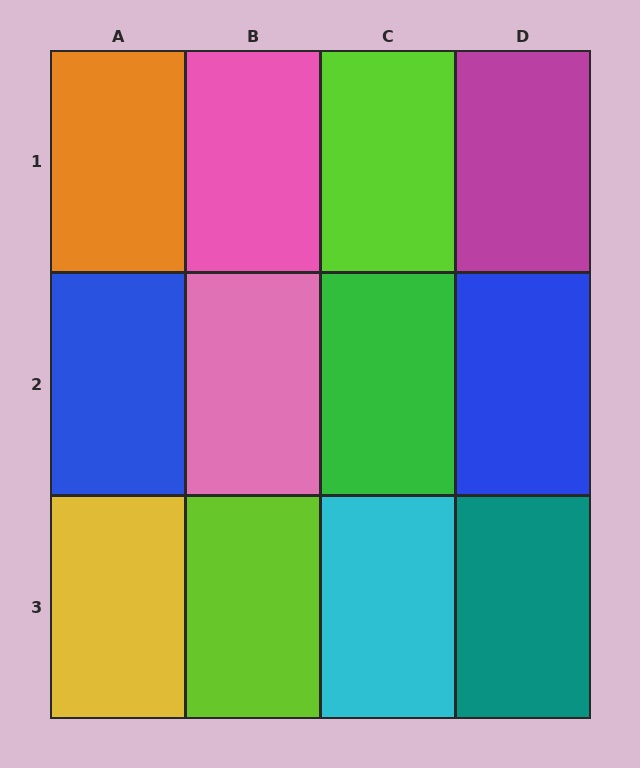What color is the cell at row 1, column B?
Pink.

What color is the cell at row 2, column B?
Pink.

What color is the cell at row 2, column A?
Blue.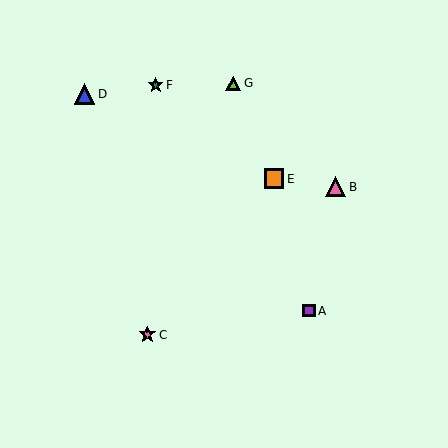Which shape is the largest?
The blue triangle (labeled D) is the largest.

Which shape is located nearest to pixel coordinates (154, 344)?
The pink star (labeled C) at (147, 335) is nearest to that location.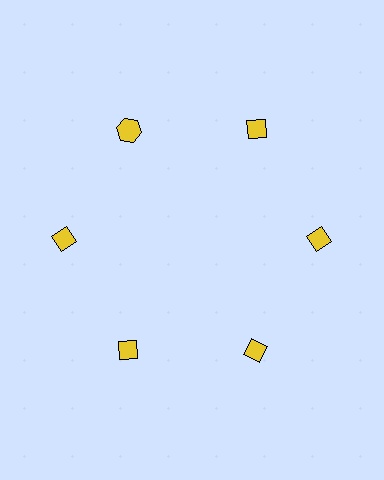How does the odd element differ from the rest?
It has a different shape: hexagon instead of diamond.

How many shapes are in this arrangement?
There are 6 shapes arranged in a ring pattern.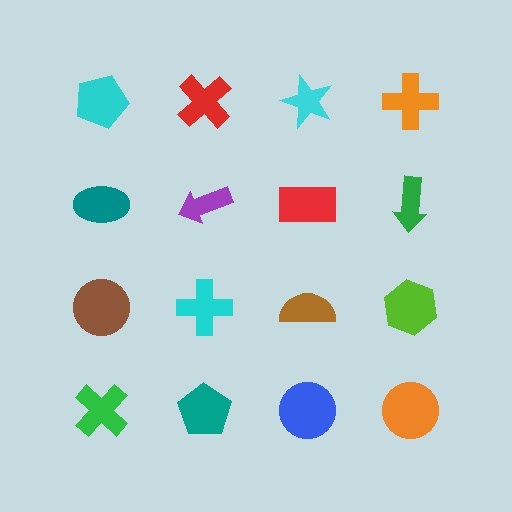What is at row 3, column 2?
A cyan cross.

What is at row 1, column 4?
An orange cross.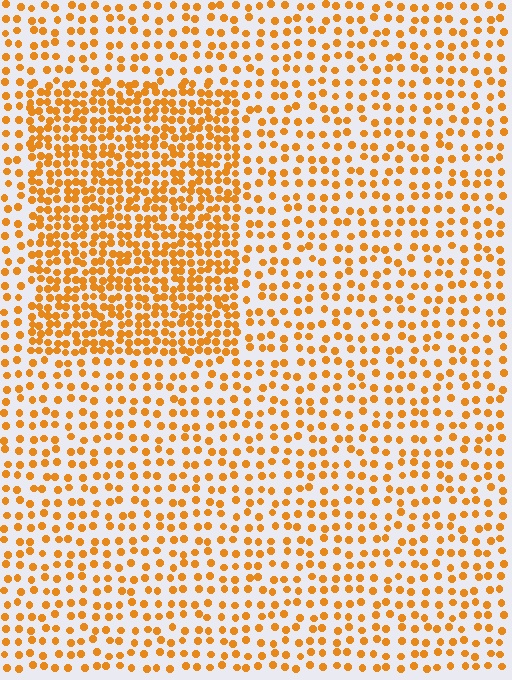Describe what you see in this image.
The image contains small orange elements arranged at two different densities. A rectangle-shaped region is visible where the elements are more densely packed than the surrounding area.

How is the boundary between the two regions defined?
The boundary is defined by a change in element density (approximately 2.0x ratio). All elements are the same color, size, and shape.